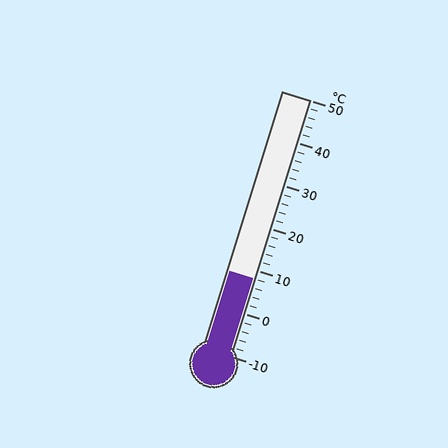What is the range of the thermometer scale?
The thermometer scale ranges from -10°C to 50°C.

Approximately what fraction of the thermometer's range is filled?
The thermometer is filled to approximately 30% of its range.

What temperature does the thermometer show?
The thermometer shows approximately 8°C.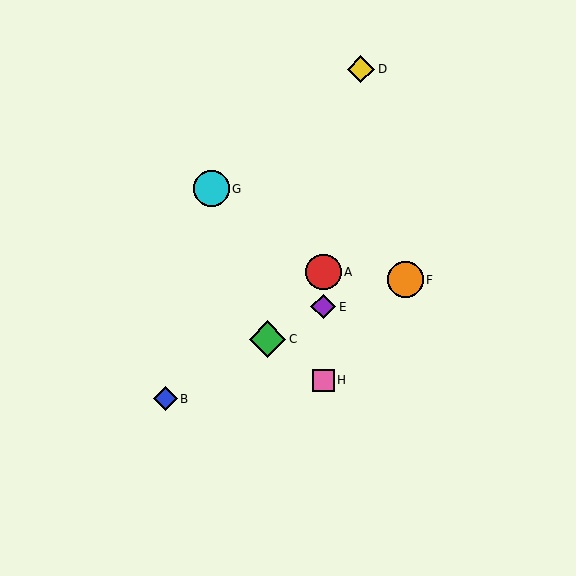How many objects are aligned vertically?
3 objects (A, E, H) are aligned vertically.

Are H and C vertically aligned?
No, H is at x≈323 and C is at x≈267.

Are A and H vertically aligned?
Yes, both are at x≈323.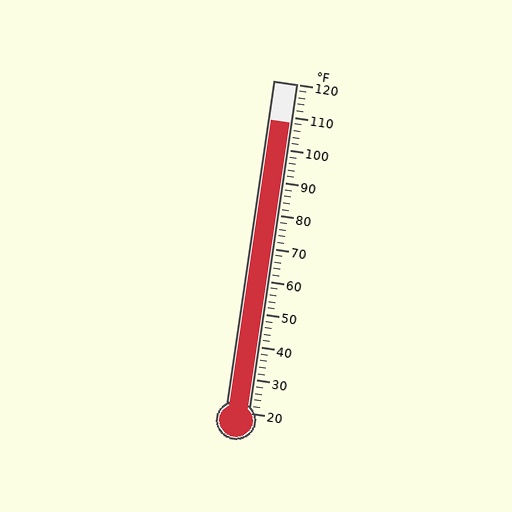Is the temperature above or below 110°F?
The temperature is below 110°F.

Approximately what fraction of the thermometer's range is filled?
The thermometer is filled to approximately 90% of its range.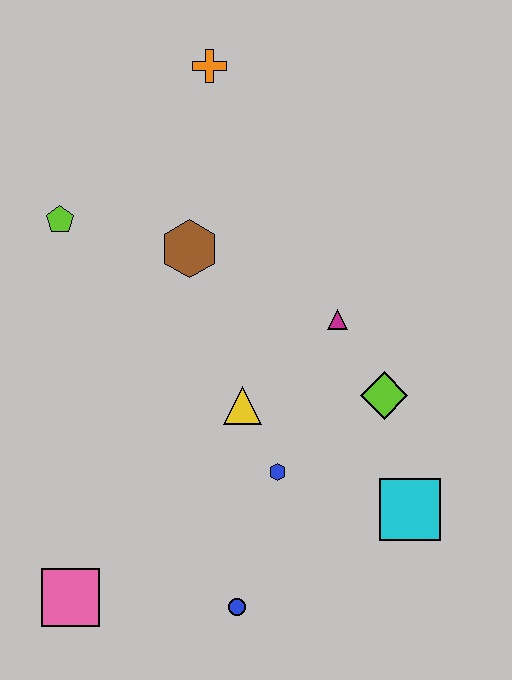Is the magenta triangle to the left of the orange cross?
No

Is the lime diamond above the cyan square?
Yes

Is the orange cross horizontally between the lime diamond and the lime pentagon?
Yes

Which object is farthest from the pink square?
The orange cross is farthest from the pink square.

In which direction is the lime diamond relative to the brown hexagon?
The lime diamond is to the right of the brown hexagon.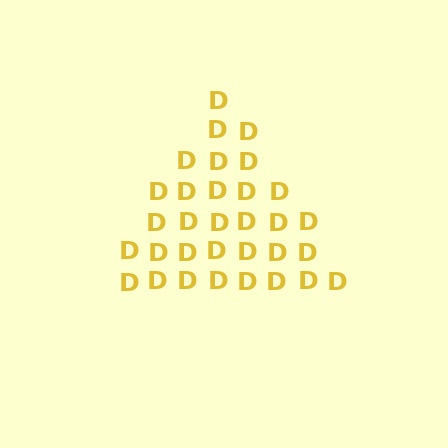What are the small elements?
The small elements are letter D's.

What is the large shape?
The large shape is a triangle.